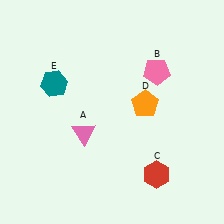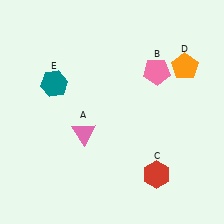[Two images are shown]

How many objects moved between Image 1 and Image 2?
1 object moved between the two images.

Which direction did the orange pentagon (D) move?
The orange pentagon (D) moved right.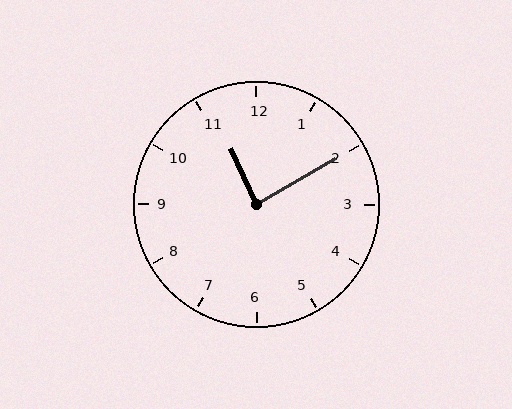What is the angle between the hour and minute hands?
Approximately 85 degrees.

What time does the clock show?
11:10.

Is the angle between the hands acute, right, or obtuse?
It is right.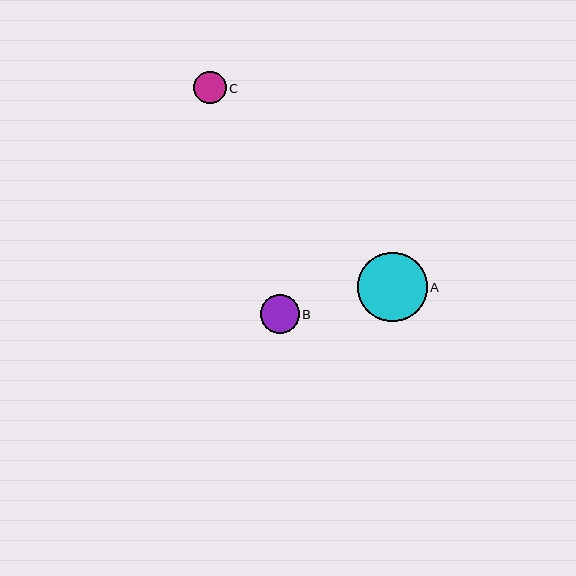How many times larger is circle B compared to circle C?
Circle B is approximately 1.2 times the size of circle C.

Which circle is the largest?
Circle A is the largest with a size of approximately 69 pixels.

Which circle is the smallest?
Circle C is the smallest with a size of approximately 33 pixels.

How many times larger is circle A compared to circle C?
Circle A is approximately 2.1 times the size of circle C.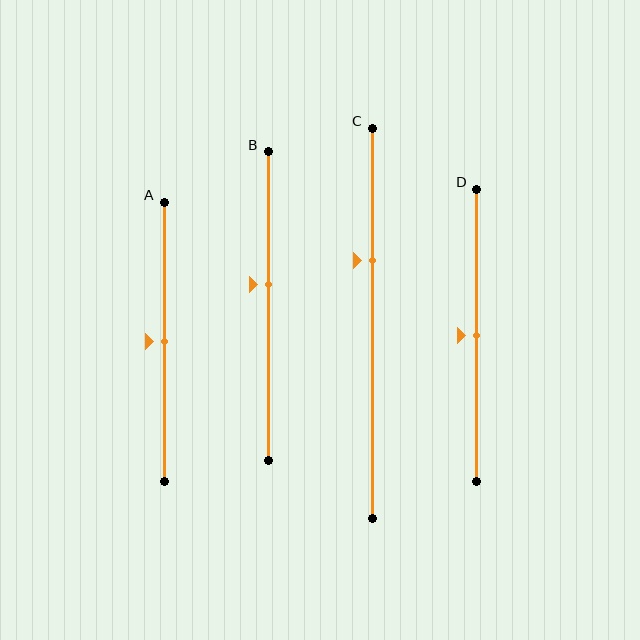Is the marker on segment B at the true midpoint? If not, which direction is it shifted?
No, the marker on segment B is shifted upward by about 7% of the segment length.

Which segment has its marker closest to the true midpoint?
Segment A has its marker closest to the true midpoint.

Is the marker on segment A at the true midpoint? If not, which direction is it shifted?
Yes, the marker on segment A is at the true midpoint.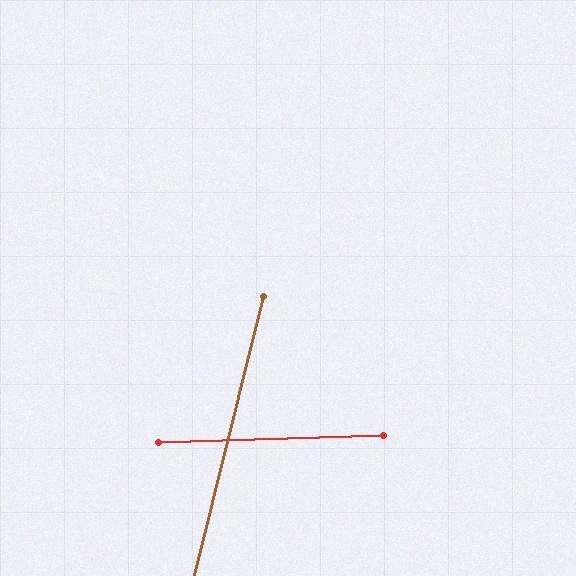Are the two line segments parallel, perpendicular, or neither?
Neither parallel nor perpendicular — they differ by about 74°.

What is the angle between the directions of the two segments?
Approximately 74 degrees.